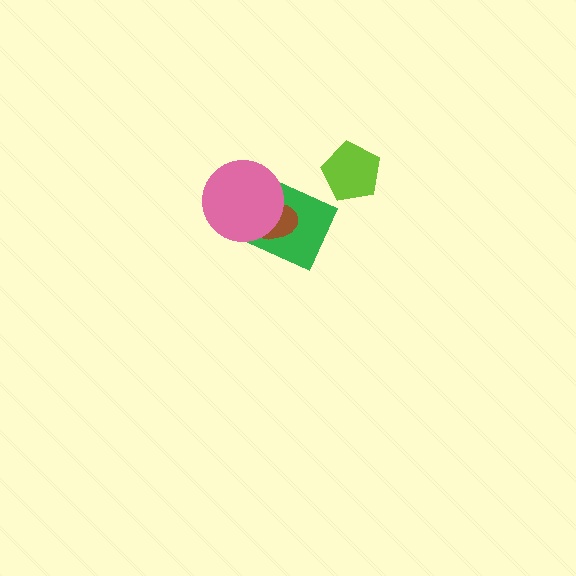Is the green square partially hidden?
Yes, it is partially covered by another shape.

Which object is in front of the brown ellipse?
The pink circle is in front of the brown ellipse.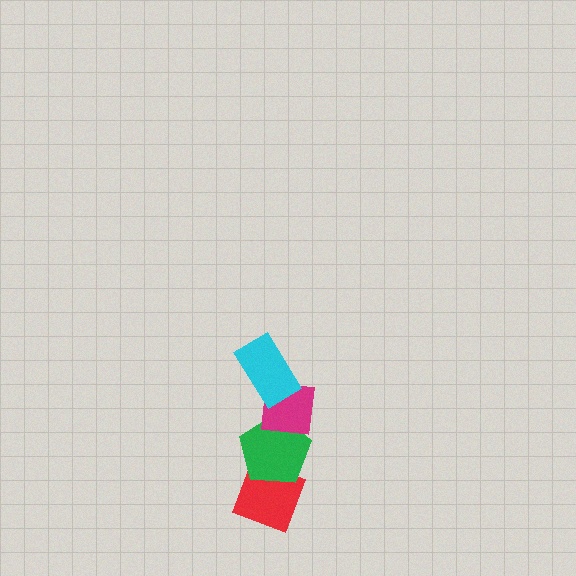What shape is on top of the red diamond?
The green pentagon is on top of the red diamond.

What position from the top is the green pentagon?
The green pentagon is 3rd from the top.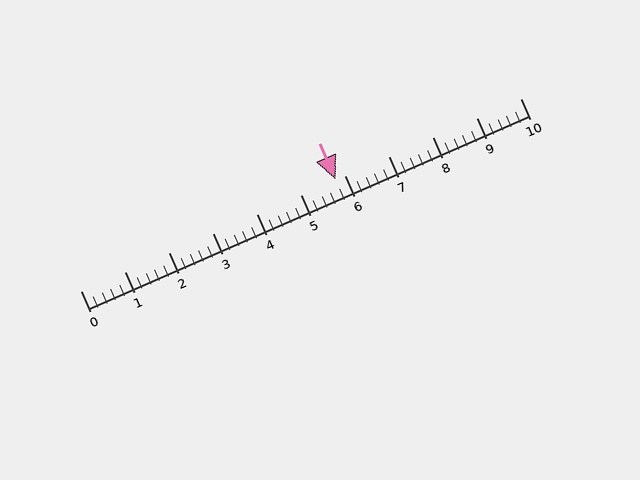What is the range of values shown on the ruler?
The ruler shows values from 0 to 10.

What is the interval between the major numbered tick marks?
The major tick marks are spaced 1 units apart.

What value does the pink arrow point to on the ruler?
The pink arrow points to approximately 5.8.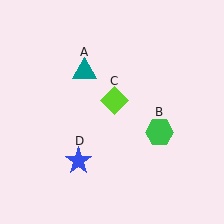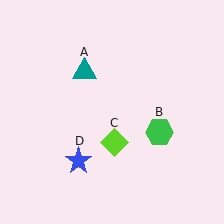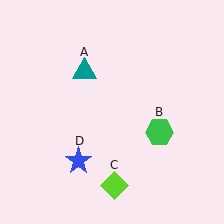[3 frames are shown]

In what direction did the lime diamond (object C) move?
The lime diamond (object C) moved down.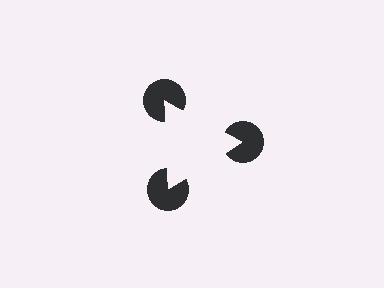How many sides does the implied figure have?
3 sides.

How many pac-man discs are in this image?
There are 3 — one at each vertex of the illusory triangle.